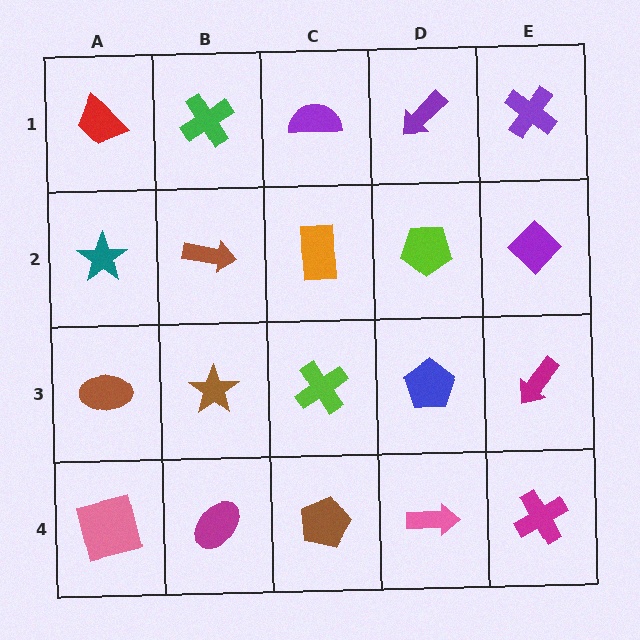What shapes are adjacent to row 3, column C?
An orange rectangle (row 2, column C), a brown pentagon (row 4, column C), a brown star (row 3, column B), a blue pentagon (row 3, column D).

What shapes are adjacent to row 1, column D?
A lime pentagon (row 2, column D), a purple semicircle (row 1, column C), a purple cross (row 1, column E).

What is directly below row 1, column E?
A purple diamond.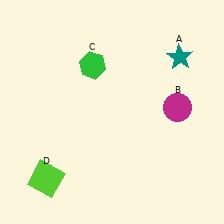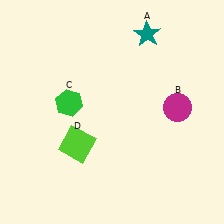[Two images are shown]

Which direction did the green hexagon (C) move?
The green hexagon (C) moved down.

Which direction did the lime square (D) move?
The lime square (D) moved up.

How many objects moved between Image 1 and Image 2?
3 objects moved between the two images.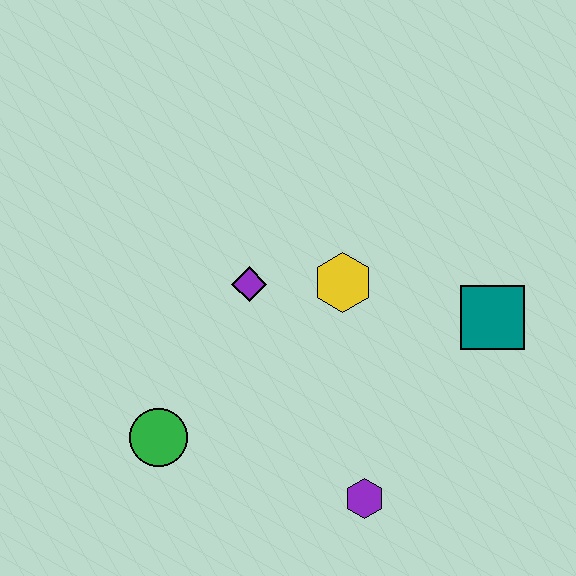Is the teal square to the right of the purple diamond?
Yes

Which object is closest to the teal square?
The yellow hexagon is closest to the teal square.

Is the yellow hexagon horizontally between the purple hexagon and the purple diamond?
Yes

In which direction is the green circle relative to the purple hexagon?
The green circle is to the left of the purple hexagon.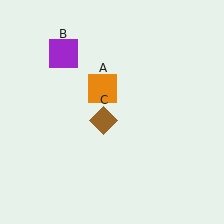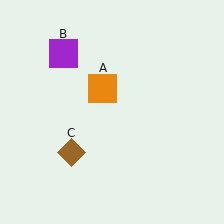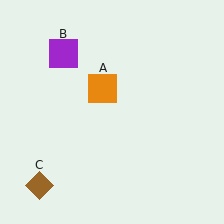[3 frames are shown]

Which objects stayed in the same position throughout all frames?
Orange square (object A) and purple square (object B) remained stationary.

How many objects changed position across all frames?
1 object changed position: brown diamond (object C).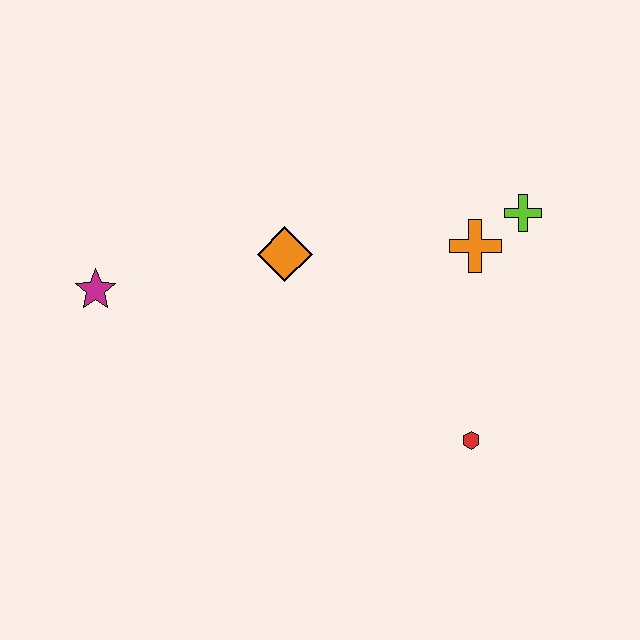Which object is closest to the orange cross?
The lime cross is closest to the orange cross.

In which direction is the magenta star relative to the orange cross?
The magenta star is to the left of the orange cross.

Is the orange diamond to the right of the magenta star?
Yes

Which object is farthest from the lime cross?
The magenta star is farthest from the lime cross.